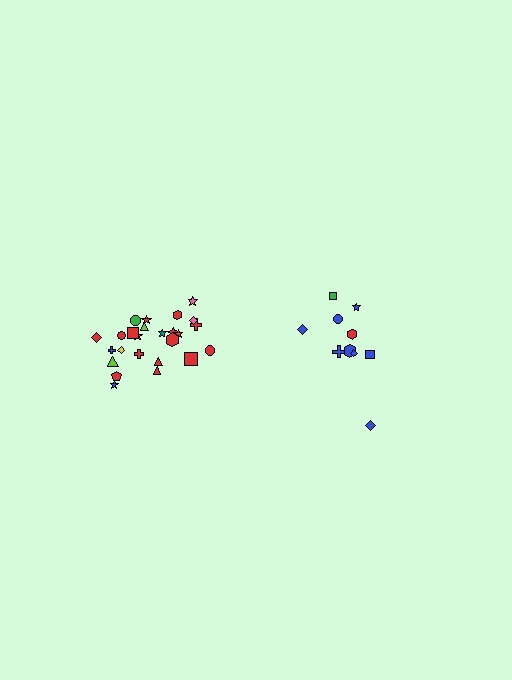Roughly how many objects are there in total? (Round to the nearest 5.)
Roughly 35 objects in total.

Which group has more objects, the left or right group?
The left group.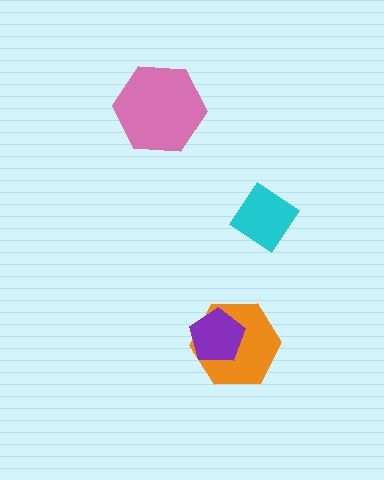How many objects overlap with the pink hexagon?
0 objects overlap with the pink hexagon.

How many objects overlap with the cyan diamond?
0 objects overlap with the cyan diamond.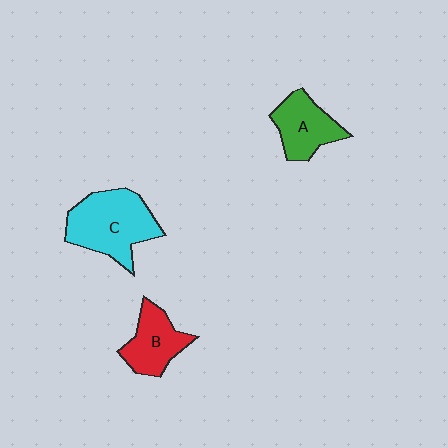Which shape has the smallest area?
Shape B (red).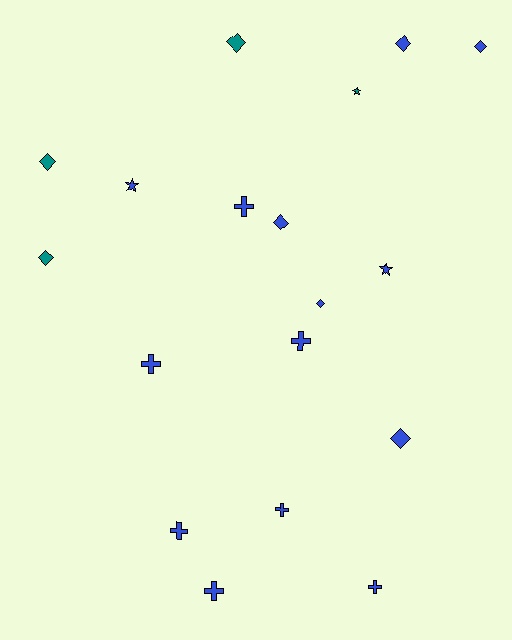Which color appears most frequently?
Blue, with 14 objects.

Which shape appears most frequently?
Diamond, with 8 objects.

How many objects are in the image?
There are 18 objects.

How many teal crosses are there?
There are no teal crosses.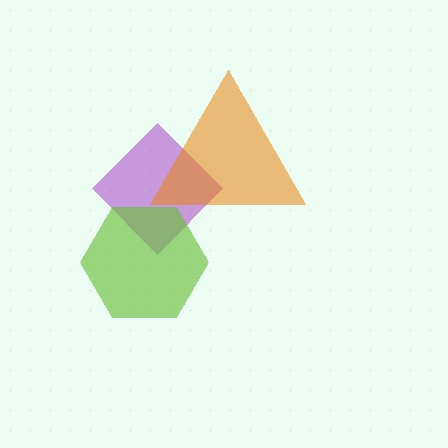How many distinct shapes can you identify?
There are 3 distinct shapes: a purple diamond, a lime hexagon, an orange triangle.